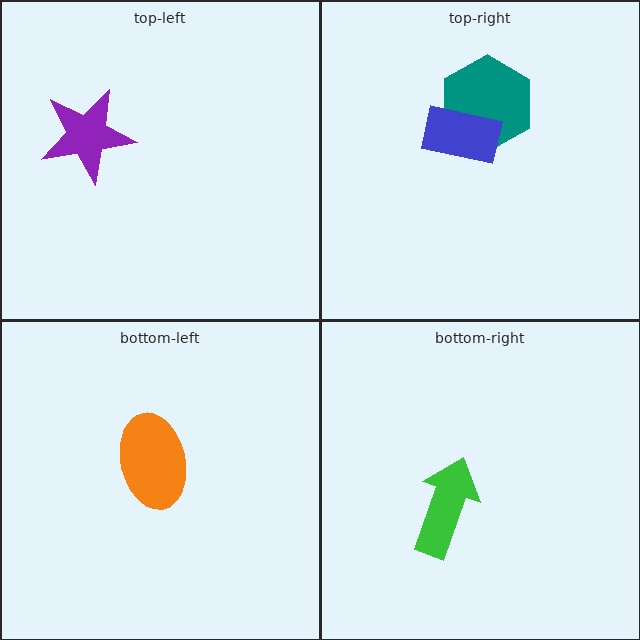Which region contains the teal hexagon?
The top-right region.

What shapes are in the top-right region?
The teal hexagon, the blue rectangle.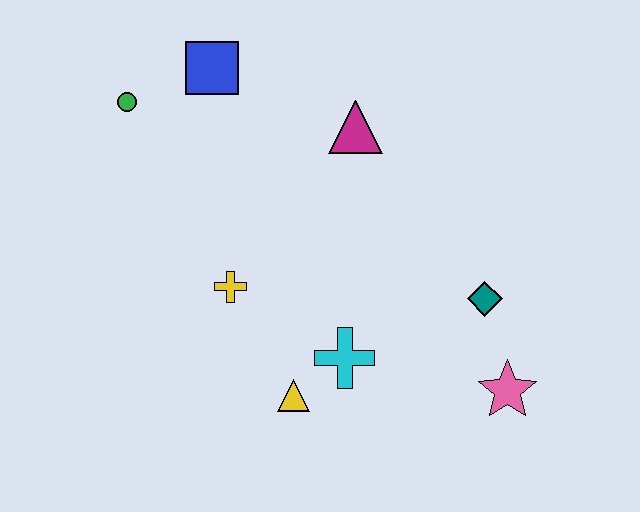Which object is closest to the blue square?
The green circle is closest to the blue square.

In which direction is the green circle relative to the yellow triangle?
The green circle is above the yellow triangle.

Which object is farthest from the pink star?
The green circle is farthest from the pink star.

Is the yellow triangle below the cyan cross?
Yes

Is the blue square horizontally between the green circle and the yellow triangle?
Yes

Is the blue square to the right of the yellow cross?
No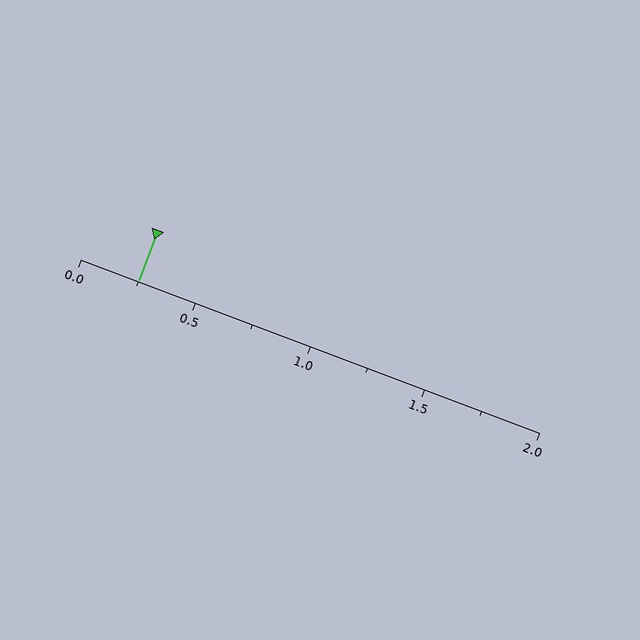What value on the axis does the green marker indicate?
The marker indicates approximately 0.25.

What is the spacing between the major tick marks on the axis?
The major ticks are spaced 0.5 apart.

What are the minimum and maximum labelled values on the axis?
The axis runs from 0.0 to 2.0.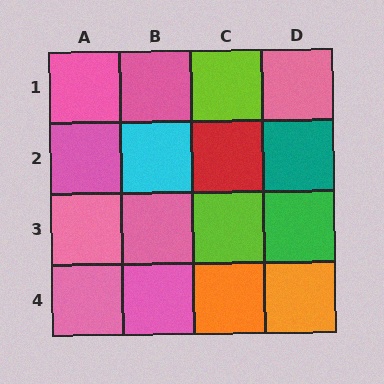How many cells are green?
1 cell is green.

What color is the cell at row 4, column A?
Pink.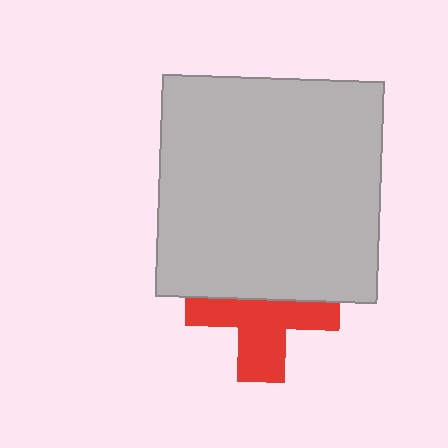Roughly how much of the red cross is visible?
About half of it is visible (roughly 55%).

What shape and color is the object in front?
The object in front is a light gray square.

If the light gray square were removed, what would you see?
You would see the complete red cross.